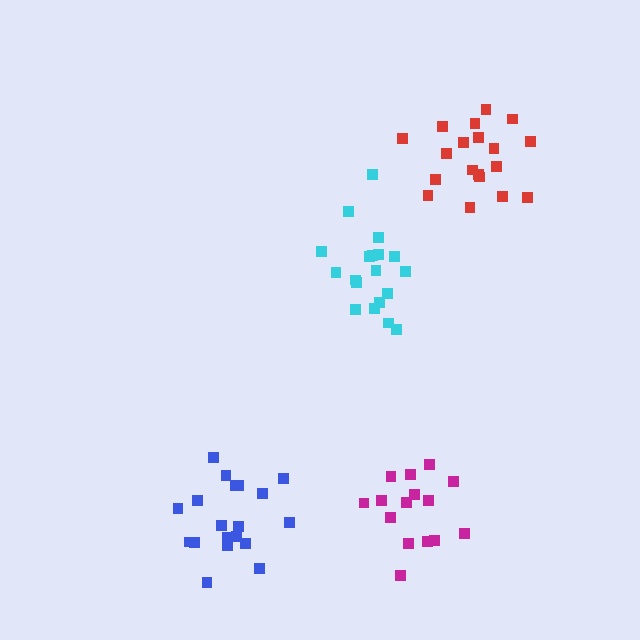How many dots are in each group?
Group 1: 19 dots, Group 2: 19 dots, Group 3: 19 dots, Group 4: 15 dots (72 total).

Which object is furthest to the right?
The red cluster is rightmost.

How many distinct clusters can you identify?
There are 4 distinct clusters.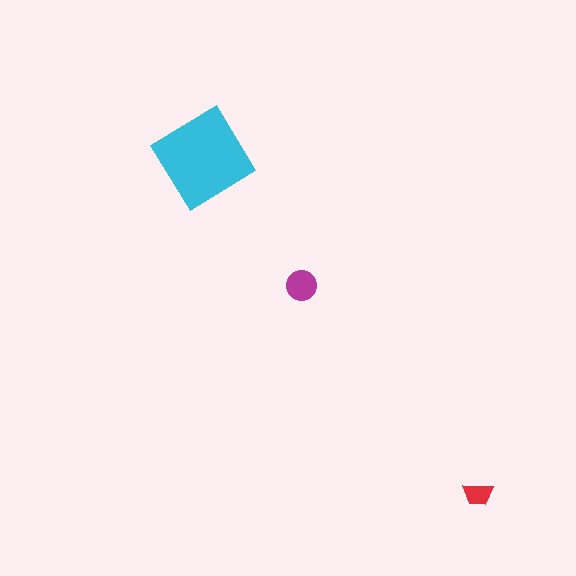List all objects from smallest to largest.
The red trapezoid, the magenta circle, the cyan diamond.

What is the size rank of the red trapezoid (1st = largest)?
3rd.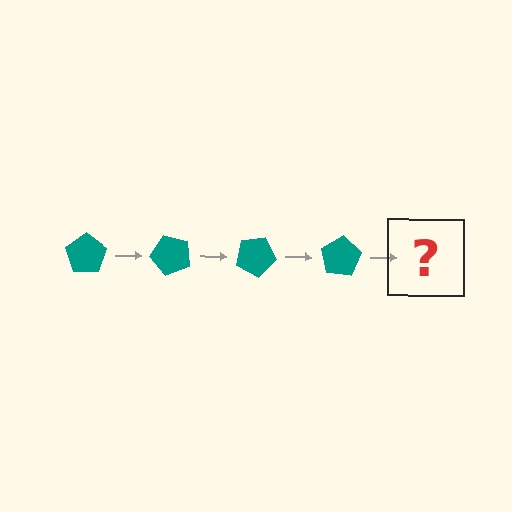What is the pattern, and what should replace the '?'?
The pattern is that the pentagon rotates 50 degrees each step. The '?' should be a teal pentagon rotated 200 degrees.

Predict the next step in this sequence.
The next step is a teal pentagon rotated 200 degrees.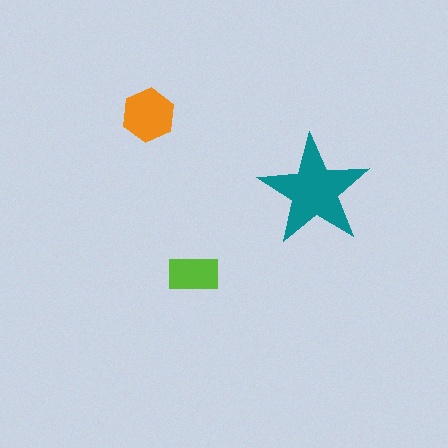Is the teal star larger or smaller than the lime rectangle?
Larger.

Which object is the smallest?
The lime rectangle.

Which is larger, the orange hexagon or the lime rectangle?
The orange hexagon.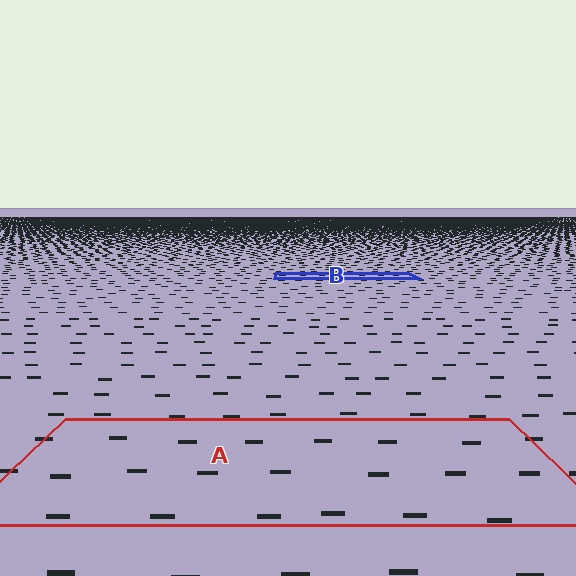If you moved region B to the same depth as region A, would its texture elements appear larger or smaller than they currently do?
They would appear larger. At a closer depth, the same texture elements are projected at a bigger on-screen size.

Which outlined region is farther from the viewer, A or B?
Region B is farther from the viewer — the texture elements inside it appear smaller and more densely packed.